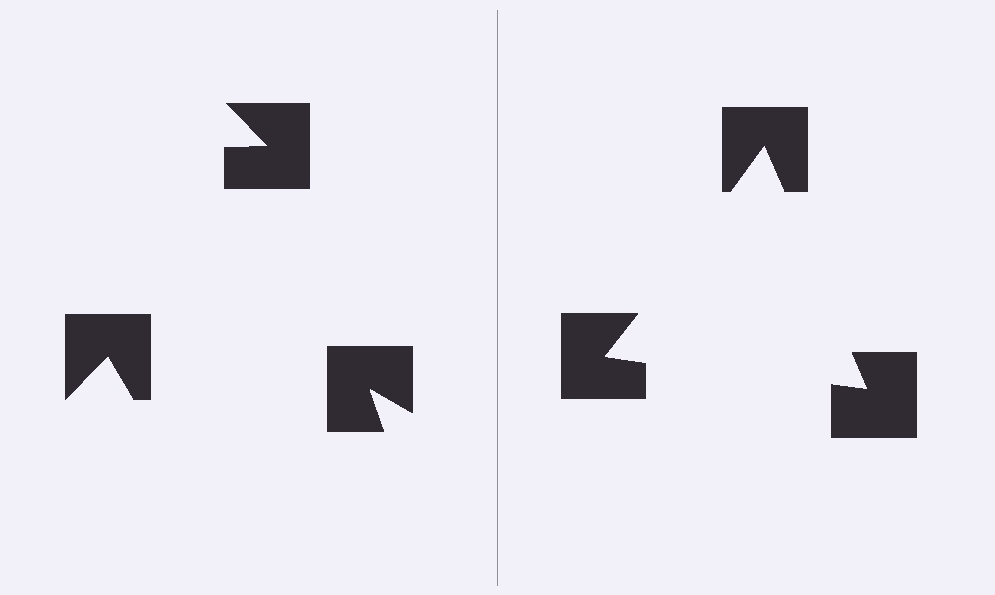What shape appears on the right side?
An illusory triangle.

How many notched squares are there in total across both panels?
6 — 3 on each side.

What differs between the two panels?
The notched squares are positioned identically on both sides; only the wedge orientations differ. On the right they align to a triangle; on the left they are misaligned.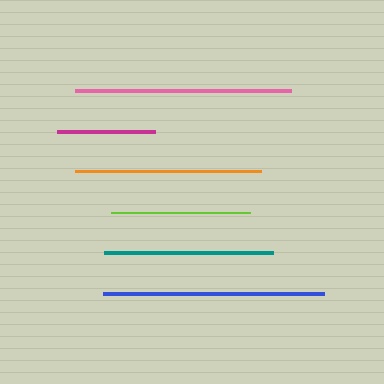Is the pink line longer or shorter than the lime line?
The pink line is longer than the lime line.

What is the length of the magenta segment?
The magenta segment is approximately 97 pixels long.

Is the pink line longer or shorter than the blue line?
The blue line is longer than the pink line.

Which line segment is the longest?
The blue line is the longest at approximately 221 pixels.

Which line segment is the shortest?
The magenta line is the shortest at approximately 97 pixels.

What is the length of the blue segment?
The blue segment is approximately 221 pixels long.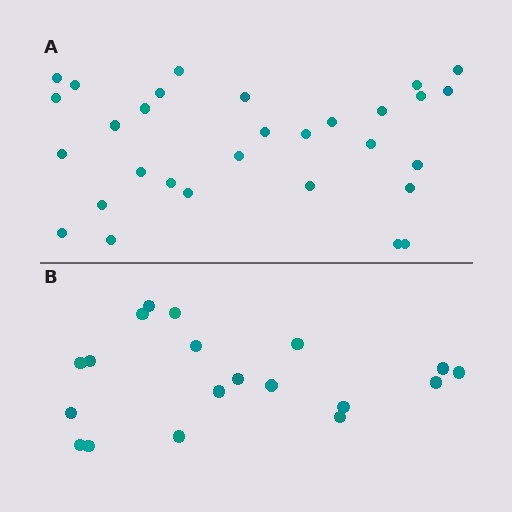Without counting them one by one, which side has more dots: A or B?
Region A (the top region) has more dots.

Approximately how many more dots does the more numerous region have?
Region A has roughly 12 or so more dots than region B.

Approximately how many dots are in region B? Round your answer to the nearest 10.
About 20 dots. (The exact count is 19, which rounds to 20.)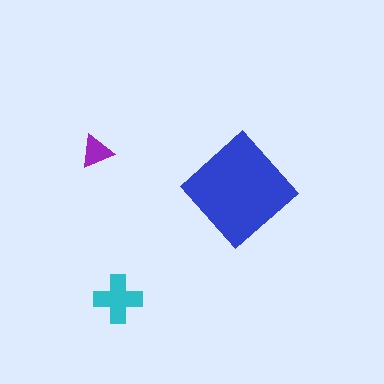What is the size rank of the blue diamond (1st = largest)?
1st.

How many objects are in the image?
There are 3 objects in the image.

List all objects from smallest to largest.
The purple triangle, the cyan cross, the blue diamond.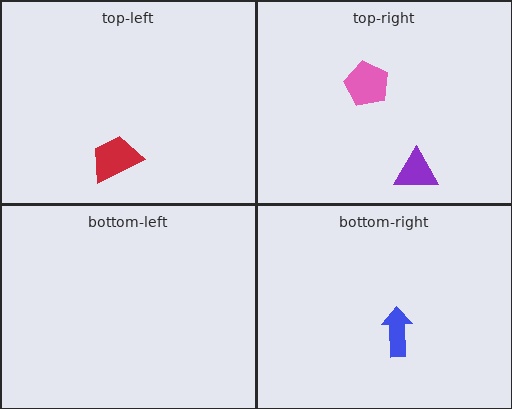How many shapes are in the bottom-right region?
1.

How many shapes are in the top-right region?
2.